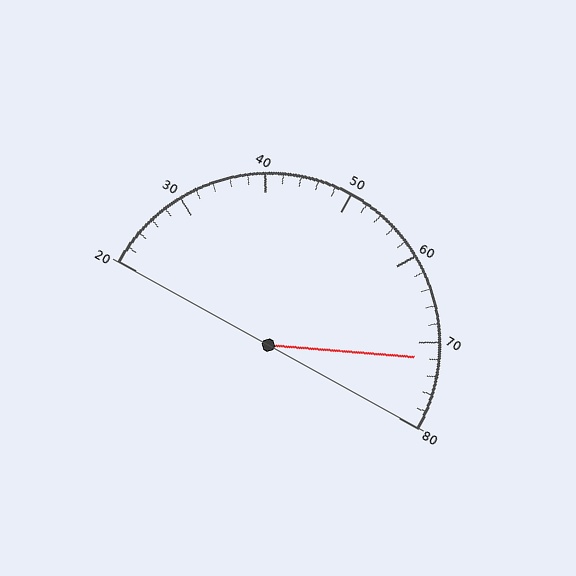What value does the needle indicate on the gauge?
The needle indicates approximately 72.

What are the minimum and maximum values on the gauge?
The gauge ranges from 20 to 80.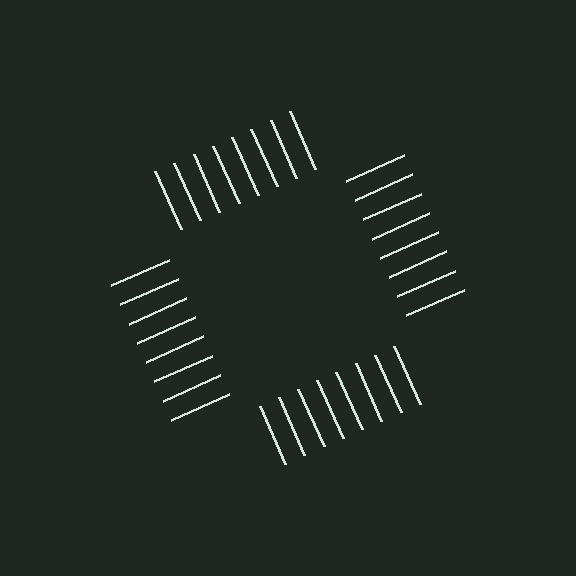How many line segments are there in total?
32 — 8 along each of the 4 edges.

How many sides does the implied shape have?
4 sides — the line-ends trace a square.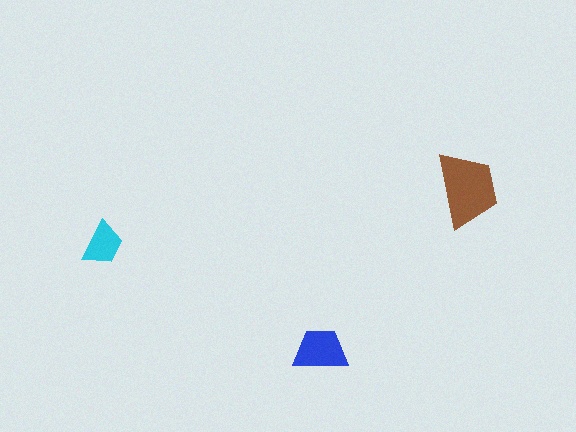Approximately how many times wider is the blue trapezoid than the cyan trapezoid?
About 1.5 times wider.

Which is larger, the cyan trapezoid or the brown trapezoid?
The brown one.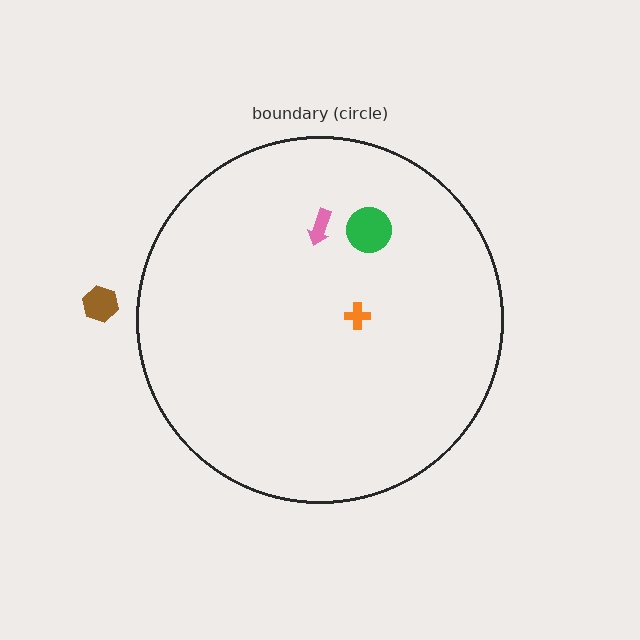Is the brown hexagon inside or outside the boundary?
Outside.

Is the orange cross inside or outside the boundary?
Inside.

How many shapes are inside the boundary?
3 inside, 1 outside.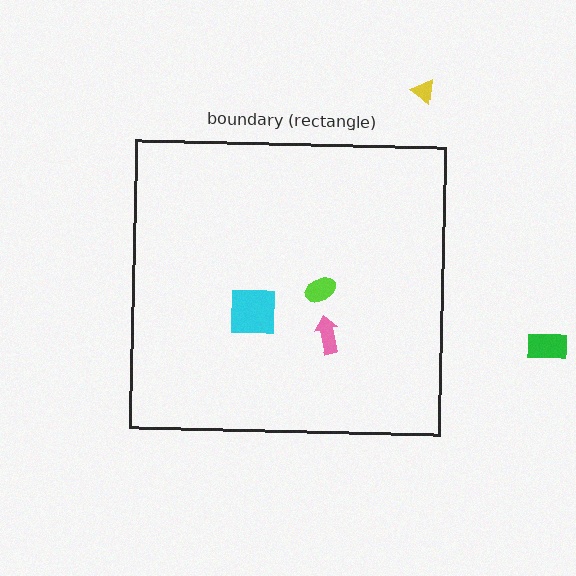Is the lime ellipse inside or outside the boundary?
Inside.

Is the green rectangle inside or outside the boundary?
Outside.